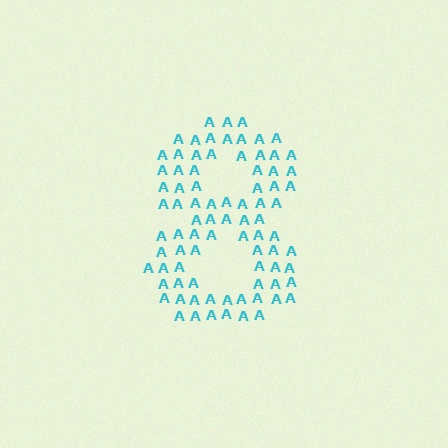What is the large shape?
The large shape is the digit 8.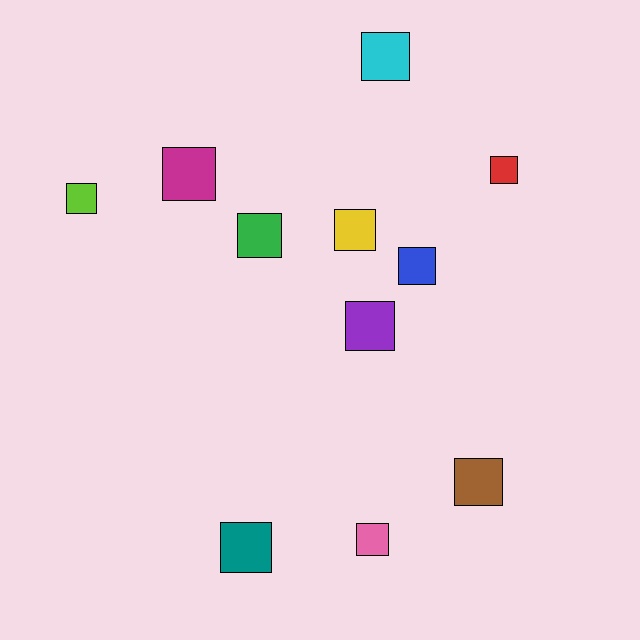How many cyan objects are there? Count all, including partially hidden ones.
There is 1 cyan object.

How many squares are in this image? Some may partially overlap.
There are 11 squares.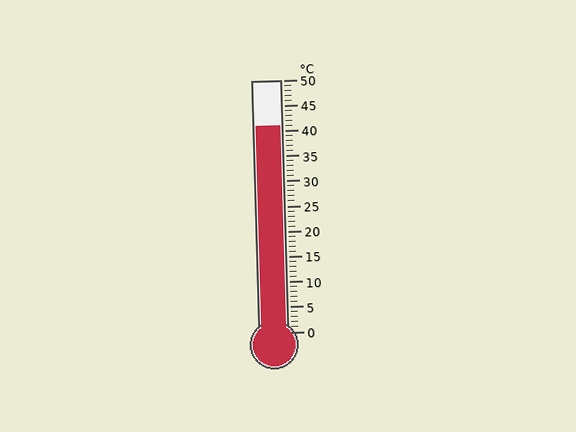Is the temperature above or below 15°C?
The temperature is above 15°C.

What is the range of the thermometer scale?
The thermometer scale ranges from 0°C to 50°C.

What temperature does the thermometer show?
The thermometer shows approximately 41°C.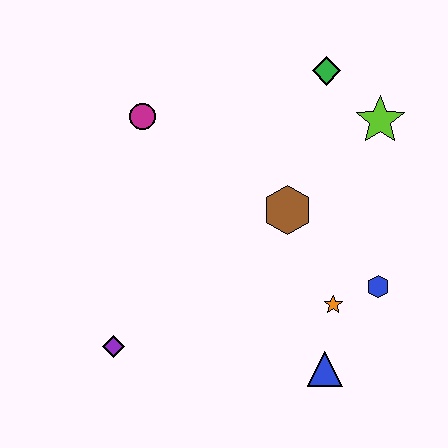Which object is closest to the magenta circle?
The brown hexagon is closest to the magenta circle.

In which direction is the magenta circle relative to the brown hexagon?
The magenta circle is to the left of the brown hexagon.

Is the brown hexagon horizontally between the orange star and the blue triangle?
No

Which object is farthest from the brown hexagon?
The purple diamond is farthest from the brown hexagon.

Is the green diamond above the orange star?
Yes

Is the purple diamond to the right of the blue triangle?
No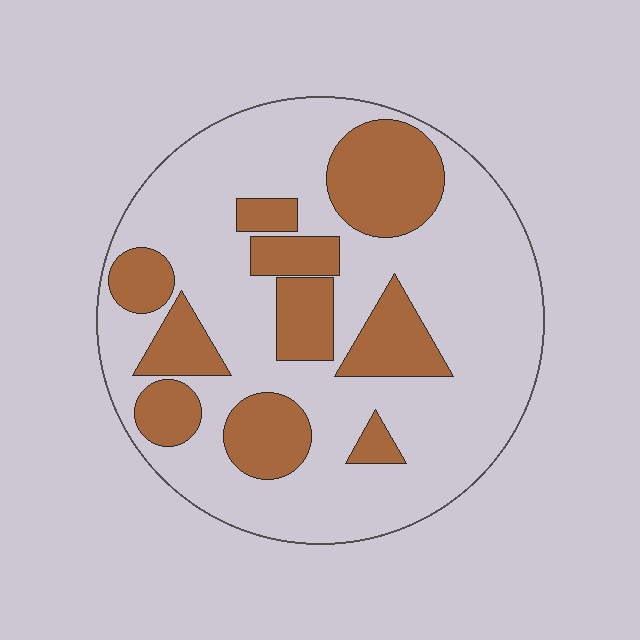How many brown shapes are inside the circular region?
10.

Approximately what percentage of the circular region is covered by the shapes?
Approximately 30%.